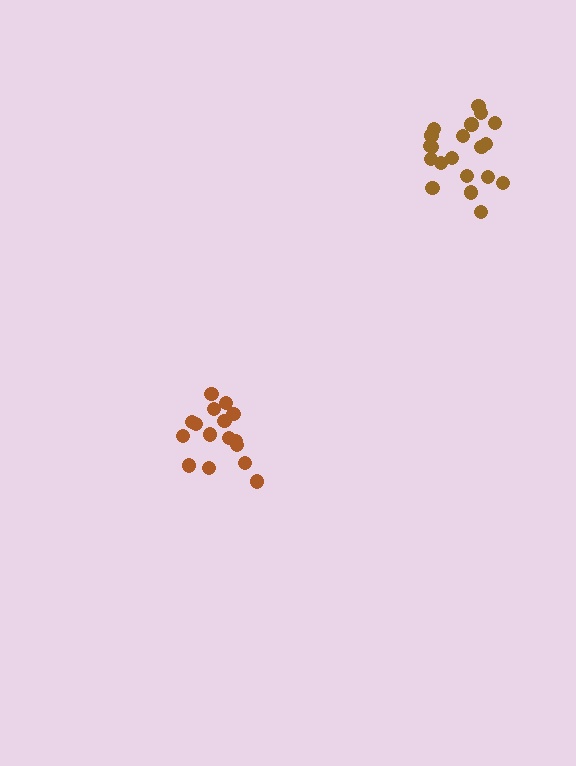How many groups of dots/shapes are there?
There are 2 groups.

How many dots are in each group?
Group 1: 17 dots, Group 2: 20 dots (37 total).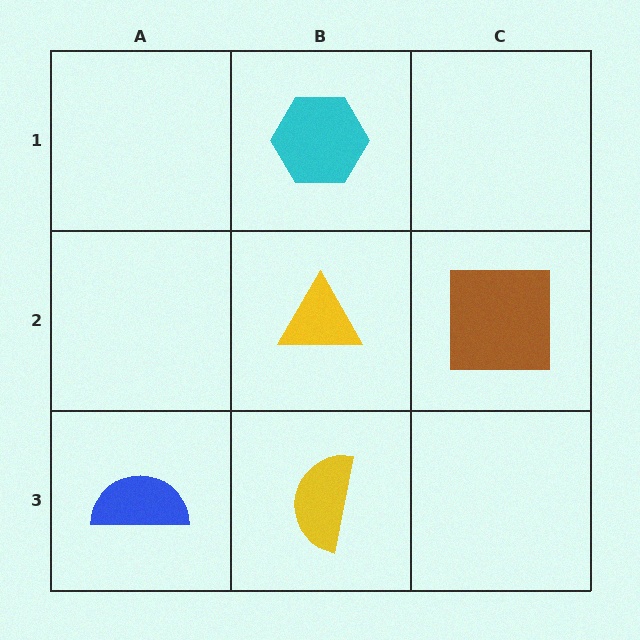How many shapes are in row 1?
1 shape.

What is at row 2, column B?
A yellow triangle.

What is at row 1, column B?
A cyan hexagon.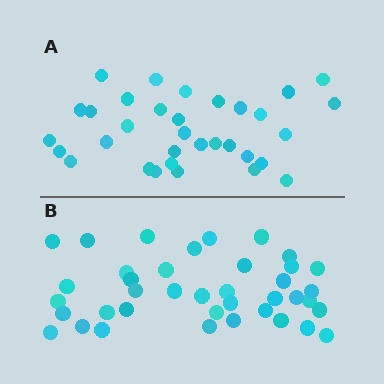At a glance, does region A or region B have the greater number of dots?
Region B (the bottom region) has more dots.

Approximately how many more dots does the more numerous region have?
Region B has about 6 more dots than region A.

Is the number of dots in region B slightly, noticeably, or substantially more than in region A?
Region B has only slightly more — the two regions are fairly close. The ratio is roughly 1.2 to 1.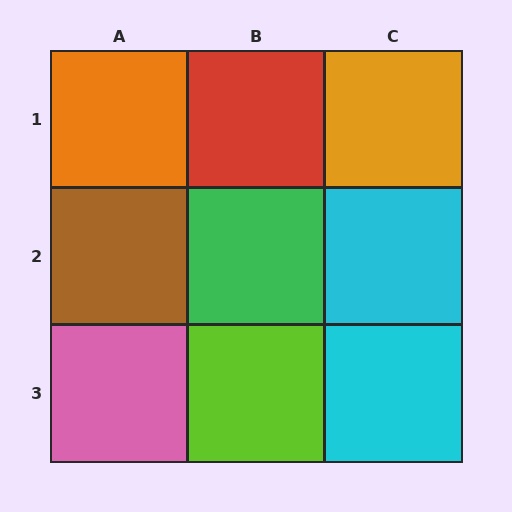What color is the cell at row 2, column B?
Green.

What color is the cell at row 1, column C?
Orange.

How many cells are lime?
1 cell is lime.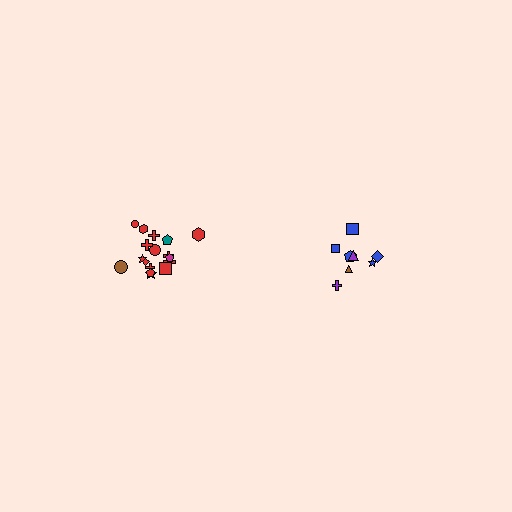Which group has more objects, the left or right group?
The left group.